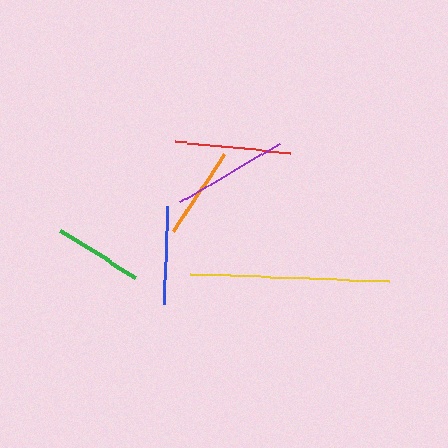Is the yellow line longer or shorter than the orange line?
The yellow line is longer than the orange line.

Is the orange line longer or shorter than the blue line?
The blue line is longer than the orange line.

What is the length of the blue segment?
The blue segment is approximately 98 pixels long.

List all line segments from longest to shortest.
From longest to shortest: yellow, purple, red, blue, orange, green.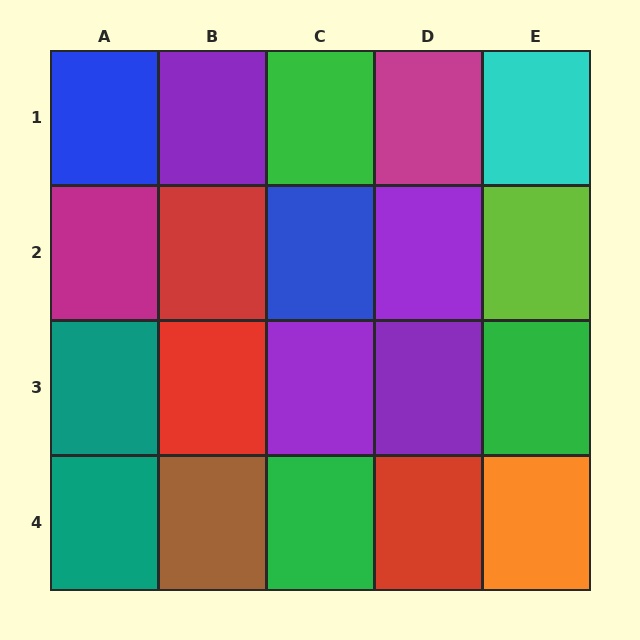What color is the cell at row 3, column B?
Red.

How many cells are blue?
2 cells are blue.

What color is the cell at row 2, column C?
Blue.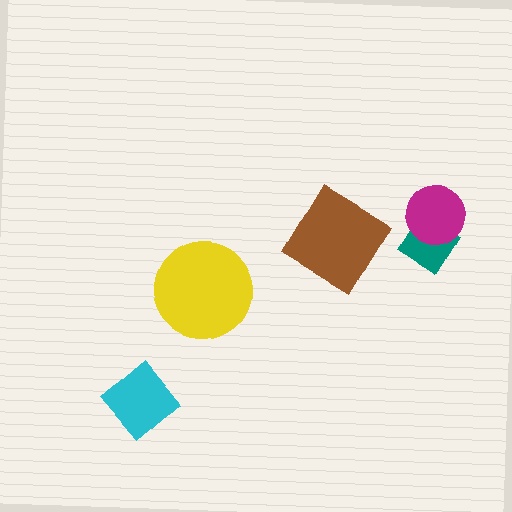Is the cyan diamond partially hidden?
No, no other shape covers it.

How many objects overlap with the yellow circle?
0 objects overlap with the yellow circle.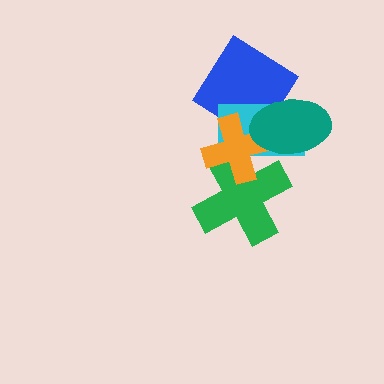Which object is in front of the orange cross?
The teal ellipse is in front of the orange cross.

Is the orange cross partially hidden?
Yes, it is partially covered by another shape.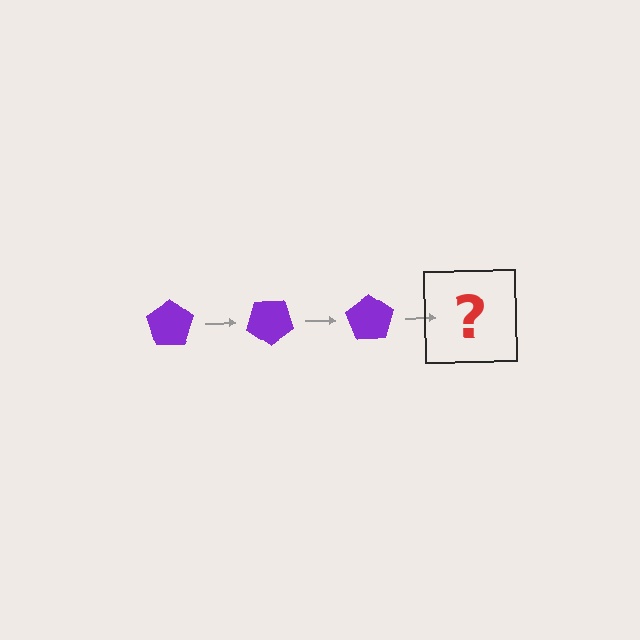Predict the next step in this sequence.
The next step is a purple pentagon rotated 105 degrees.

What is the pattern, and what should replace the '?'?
The pattern is that the pentagon rotates 35 degrees each step. The '?' should be a purple pentagon rotated 105 degrees.